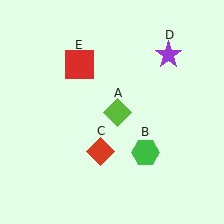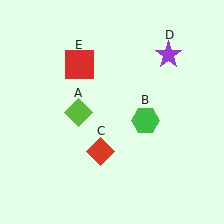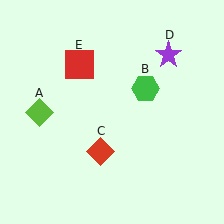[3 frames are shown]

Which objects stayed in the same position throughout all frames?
Red diamond (object C) and purple star (object D) and red square (object E) remained stationary.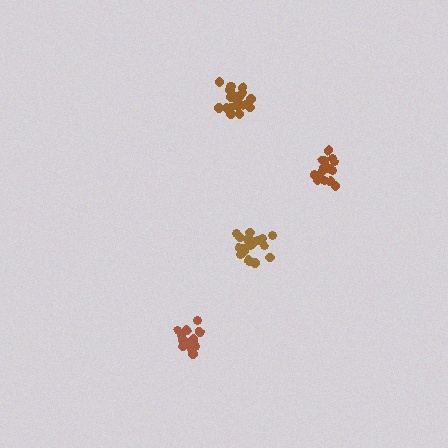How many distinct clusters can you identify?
There are 4 distinct clusters.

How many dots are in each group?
Group 1: 16 dots, Group 2: 20 dots, Group 3: 20 dots, Group 4: 17 dots (73 total).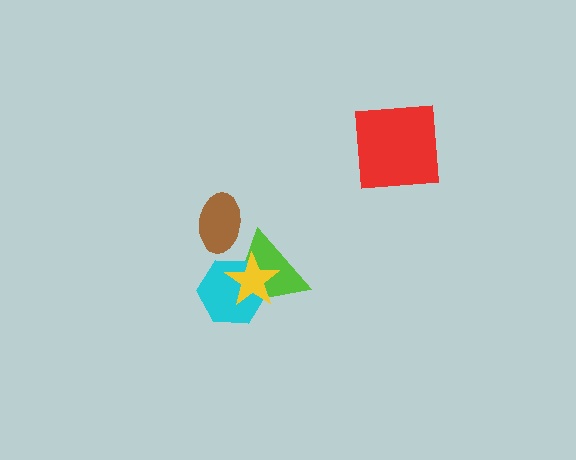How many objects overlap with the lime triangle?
3 objects overlap with the lime triangle.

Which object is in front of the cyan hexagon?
The yellow star is in front of the cyan hexagon.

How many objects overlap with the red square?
0 objects overlap with the red square.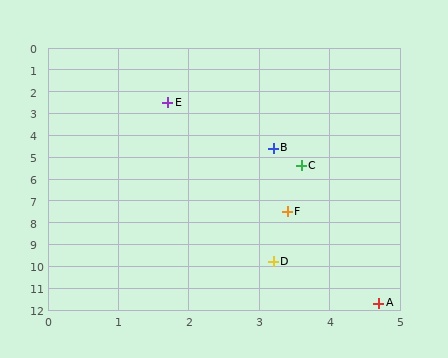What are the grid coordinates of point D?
Point D is at approximately (3.2, 9.8).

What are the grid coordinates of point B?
Point B is at approximately (3.2, 4.6).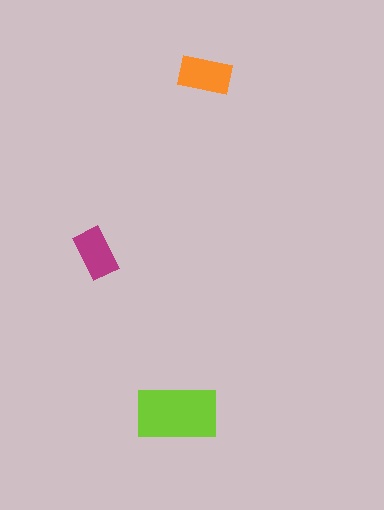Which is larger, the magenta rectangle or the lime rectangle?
The lime one.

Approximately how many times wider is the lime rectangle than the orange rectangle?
About 1.5 times wider.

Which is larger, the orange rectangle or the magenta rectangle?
The orange one.